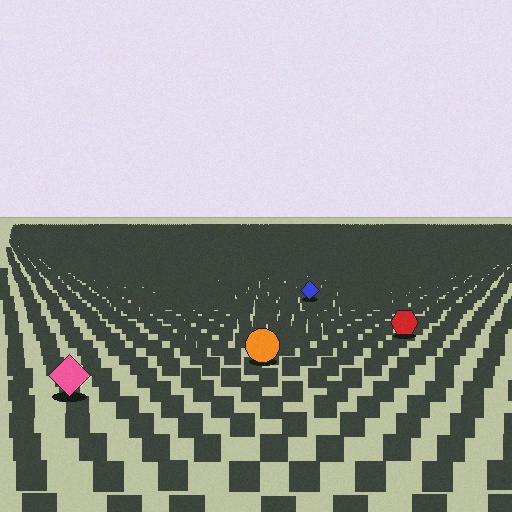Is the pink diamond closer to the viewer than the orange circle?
Yes. The pink diamond is closer — you can tell from the texture gradient: the ground texture is coarser near it.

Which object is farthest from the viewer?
The blue diamond is farthest from the viewer. It appears smaller and the ground texture around it is denser.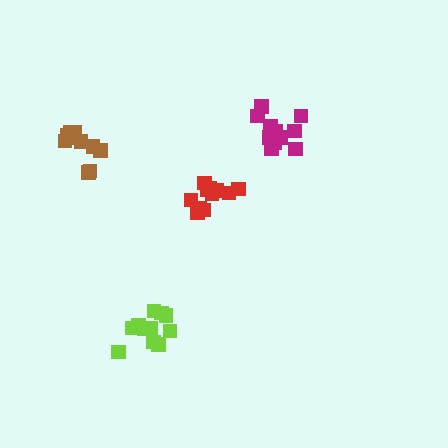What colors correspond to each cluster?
The clusters are colored: brown, lime, red, magenta.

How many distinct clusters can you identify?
There are 4 distinct clusters.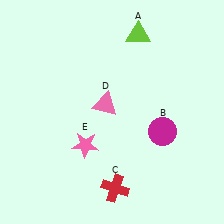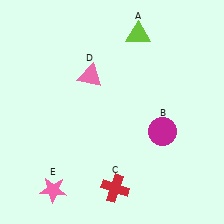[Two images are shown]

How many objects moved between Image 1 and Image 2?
2 objects moved between the two images.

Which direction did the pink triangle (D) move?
The pink triangle (D) moved up.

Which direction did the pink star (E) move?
The pink star (E) moved down.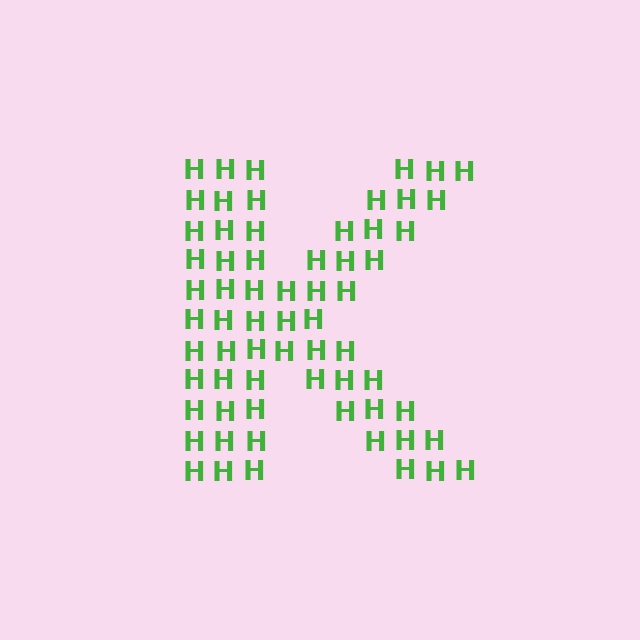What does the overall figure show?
The overall figure shows the letter K.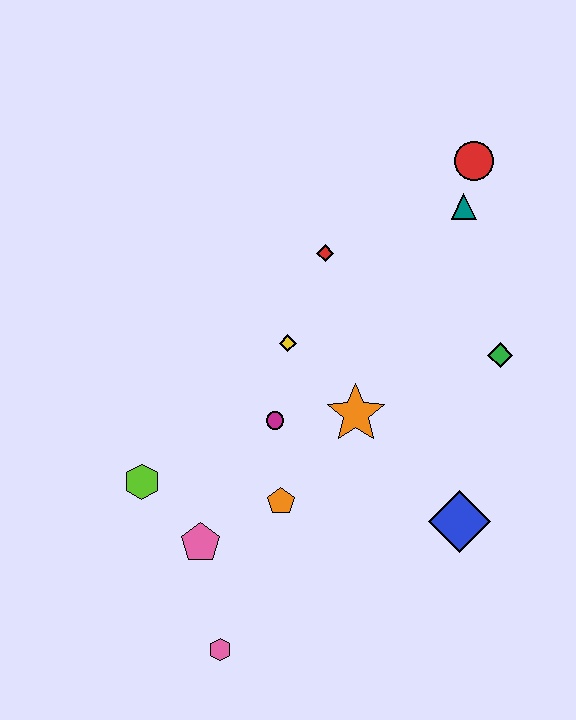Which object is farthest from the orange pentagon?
The red circle is farthest from the orange pentagon.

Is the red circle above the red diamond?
Yes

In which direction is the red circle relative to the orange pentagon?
The red circle is above the orange pentagon.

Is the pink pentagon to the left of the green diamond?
Yes